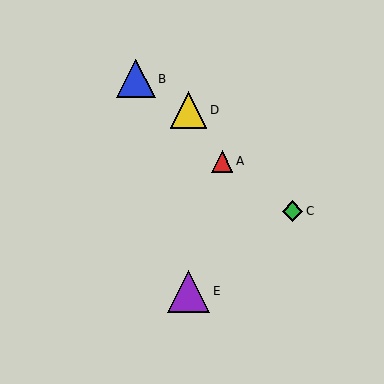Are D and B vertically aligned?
No, D is at x≈188 and B is at x≈136.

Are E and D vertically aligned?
Yes, both are at x≈188.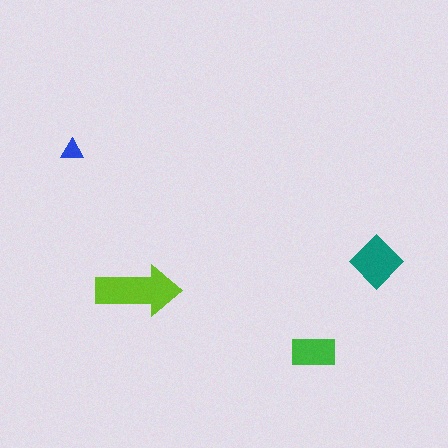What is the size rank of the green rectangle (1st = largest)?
3rd.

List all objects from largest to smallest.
The lime arrow, the teal diamond, the green rectangle, the blue triangle.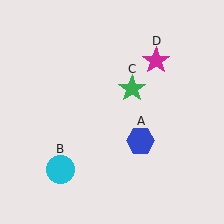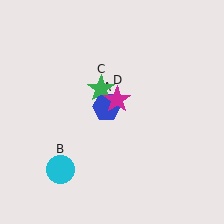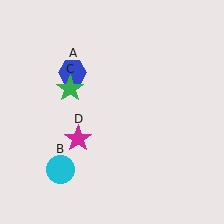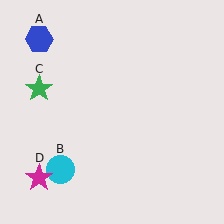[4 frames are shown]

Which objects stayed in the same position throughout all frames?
Cyan circle (object B) remained stationary.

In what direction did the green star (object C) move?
The green star (object C) moved left.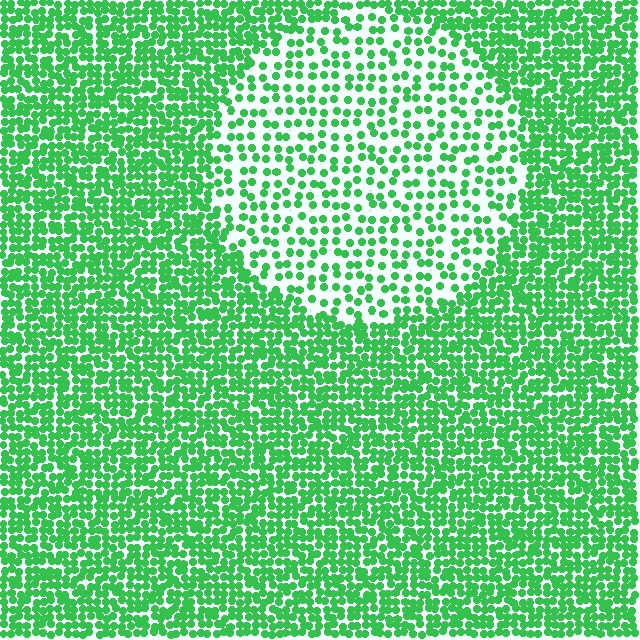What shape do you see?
I see a circle.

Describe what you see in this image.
The image contains small green elements arranged at two different densities. A circle-shaped region is visible where the elements are less densely packed than the surrounding area.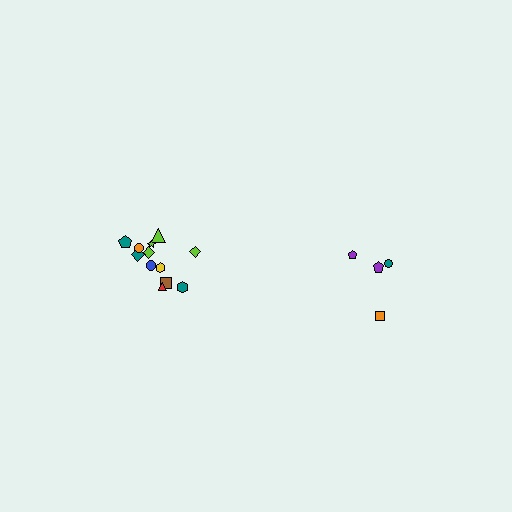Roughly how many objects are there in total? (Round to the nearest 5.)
Roughly 15 objects in total.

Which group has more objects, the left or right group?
The left group.